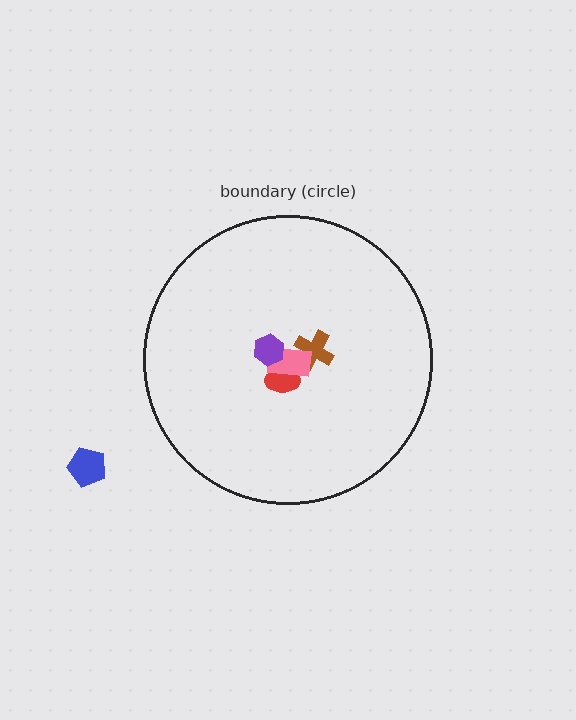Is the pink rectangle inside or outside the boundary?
Inside.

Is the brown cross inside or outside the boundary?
Inside.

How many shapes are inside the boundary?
4 inside, 1 outside.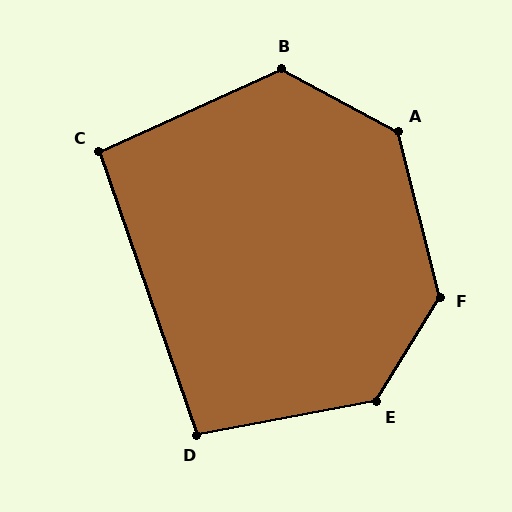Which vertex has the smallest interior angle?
C, at approximately 95 degrees.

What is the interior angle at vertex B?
Approximately 127 degrees (obtuse).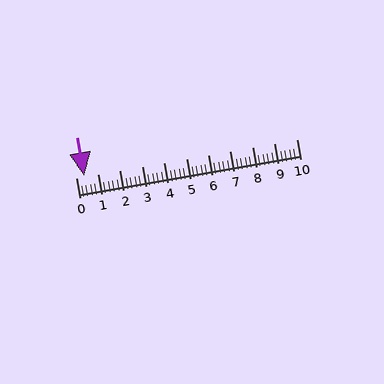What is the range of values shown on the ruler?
The ruler shows values from 0 to 10.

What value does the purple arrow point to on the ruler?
The purple arrow points to approximately 0.4.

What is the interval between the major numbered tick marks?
The major tick marks are spaced 1 units apart.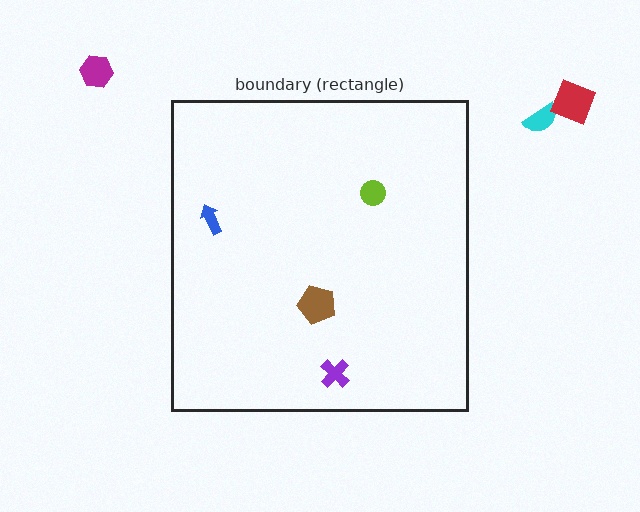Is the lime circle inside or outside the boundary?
Inside.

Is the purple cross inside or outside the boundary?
Inside.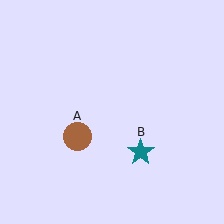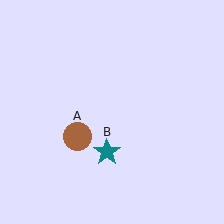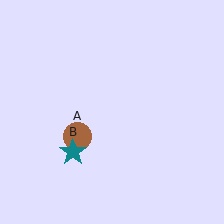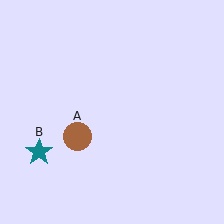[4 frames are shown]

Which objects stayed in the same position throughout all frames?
Brown circle (object A) remained stationary.